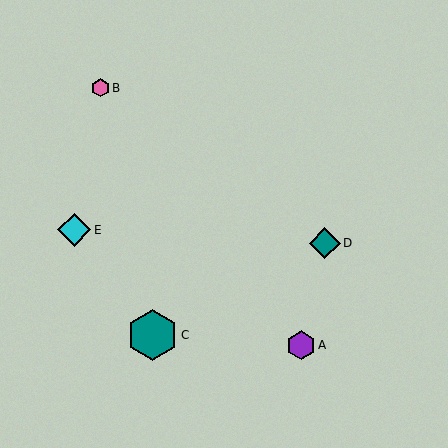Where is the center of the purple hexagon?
The center of the purple hexagon is at (301, 345).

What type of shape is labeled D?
Shape D is a teal diamond.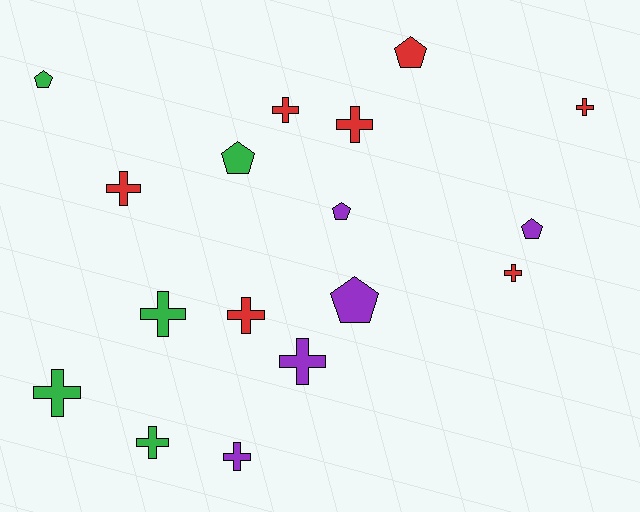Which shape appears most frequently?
Cross, with 11 objects.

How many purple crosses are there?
There are 2 purple crosses.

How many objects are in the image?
There are 17 objects.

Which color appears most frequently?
Red, with 7 objects.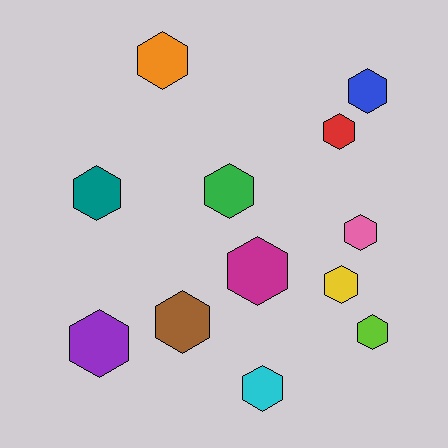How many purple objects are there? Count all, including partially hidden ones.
There is 1 purple object.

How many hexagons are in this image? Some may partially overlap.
There are 12 hexagons.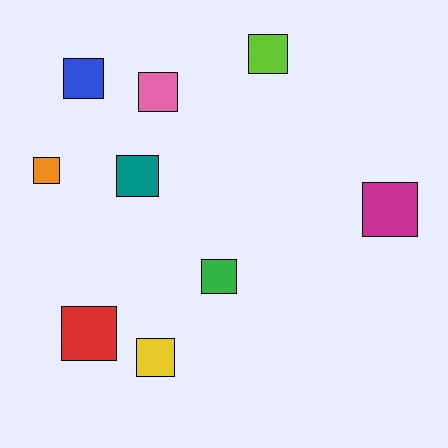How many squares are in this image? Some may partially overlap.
There are 9 squares.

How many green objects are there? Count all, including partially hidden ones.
There is 1 green object.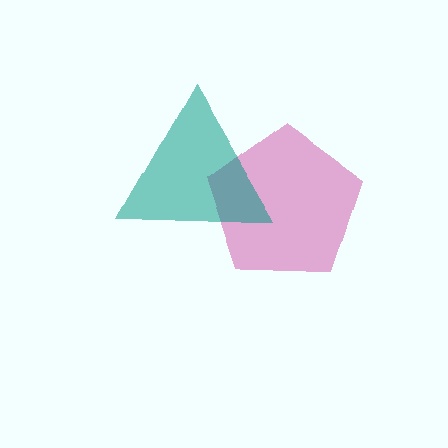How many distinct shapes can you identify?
There are 2 distinct shapes: a magenta pentagon, a teal triangle.